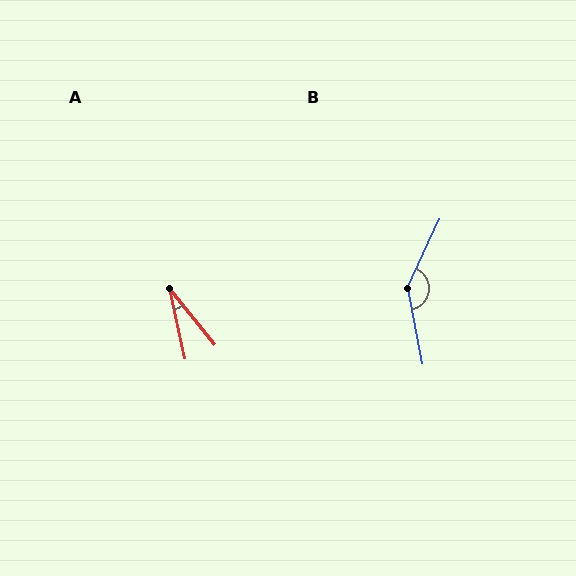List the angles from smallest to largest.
A (27°), B (144°).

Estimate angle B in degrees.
Approximately 144 degrees.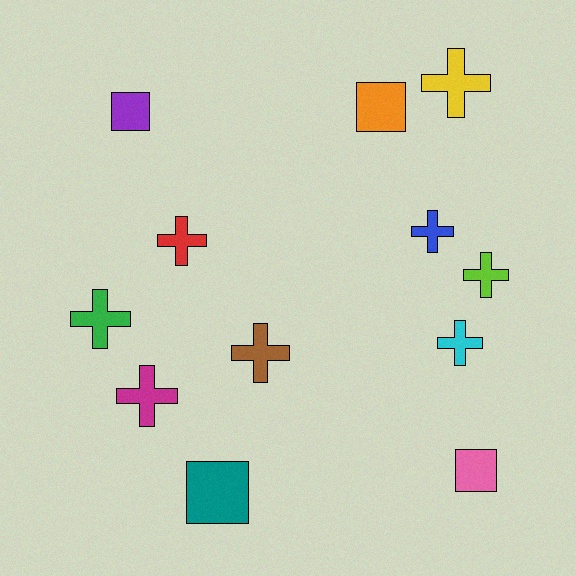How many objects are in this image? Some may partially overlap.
There are 12 objects.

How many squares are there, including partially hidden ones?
There are 4 squares.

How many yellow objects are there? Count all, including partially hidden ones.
There is 1 yellow object.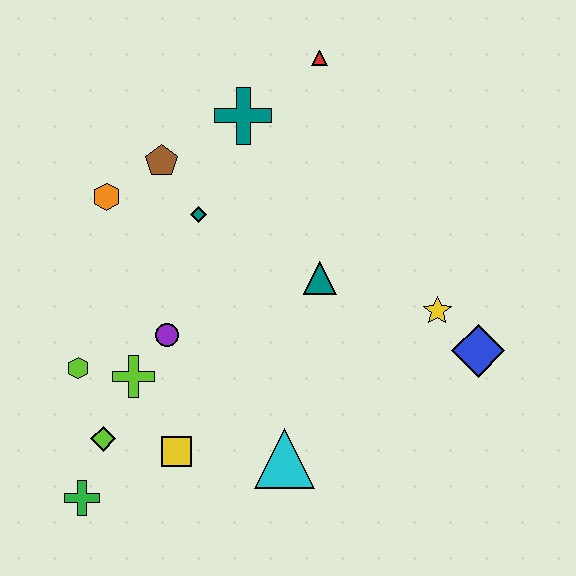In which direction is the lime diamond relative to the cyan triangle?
The lime diamond is to the left of the cyan triangle.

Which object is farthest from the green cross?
The red triangle is farthest from the green cross.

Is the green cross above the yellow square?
No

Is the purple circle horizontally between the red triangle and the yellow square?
No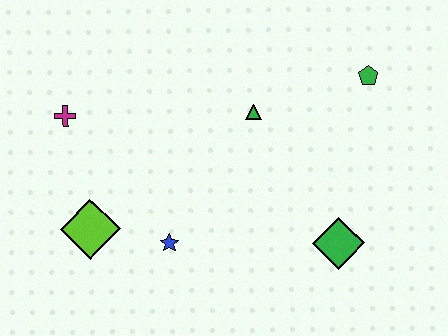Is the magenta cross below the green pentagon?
Yes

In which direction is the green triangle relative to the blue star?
The green triangle is above the blue star.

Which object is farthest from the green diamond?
The magenta cross is farthest from the green diamond.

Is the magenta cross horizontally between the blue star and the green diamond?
No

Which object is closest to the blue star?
The lime diamond is closest to the blue star.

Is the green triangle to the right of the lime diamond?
Yes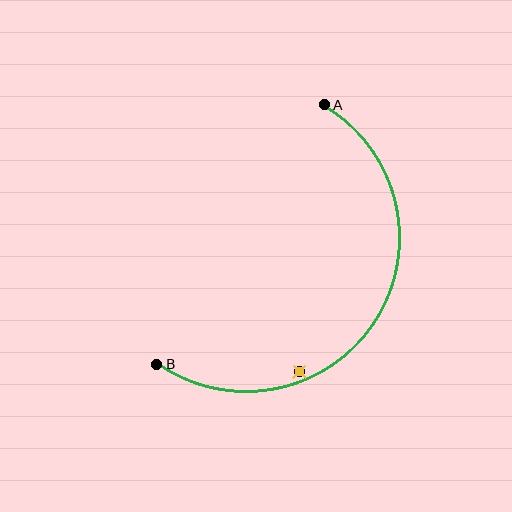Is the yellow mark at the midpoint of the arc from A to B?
No — the yellow mark does not lie on the arc at all. It sits slightly inside the curve.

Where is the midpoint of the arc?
The arc midpoint is the point on the curve farthest from the straight line joining A and B. It sits to the right of that line.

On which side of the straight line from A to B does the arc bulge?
The arc bulges to the right of the straight line connecting A and B.